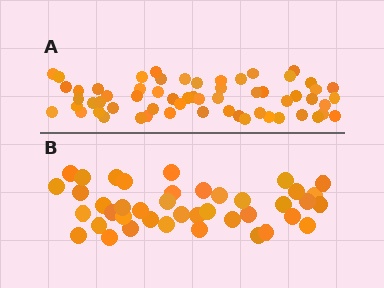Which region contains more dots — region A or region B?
Region A (the top region) has more dots.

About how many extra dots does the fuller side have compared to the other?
Region A has approximately 20 more dots than region B.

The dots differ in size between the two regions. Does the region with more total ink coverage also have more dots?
No. Region B has more total ink coverage because its dots are larger, but region A actually contains more individual dots. Total area can be misleading — the number of items is what matters here.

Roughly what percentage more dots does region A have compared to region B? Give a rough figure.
About 45% more.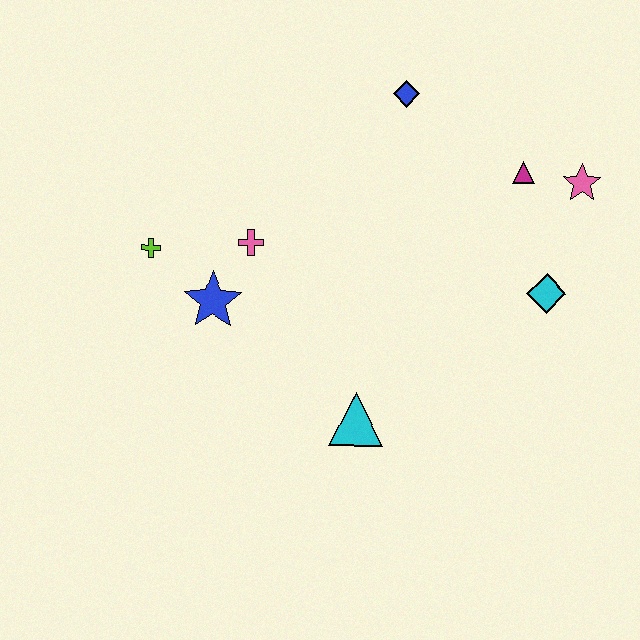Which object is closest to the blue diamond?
The magenta triangle is closest to the blue diamond.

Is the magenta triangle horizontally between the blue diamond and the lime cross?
No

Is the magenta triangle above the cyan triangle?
Yes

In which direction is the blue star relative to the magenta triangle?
The blue star is to the left of the magenta triangle.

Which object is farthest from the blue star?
The pink star is farthest from the blue star.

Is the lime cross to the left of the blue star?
Yes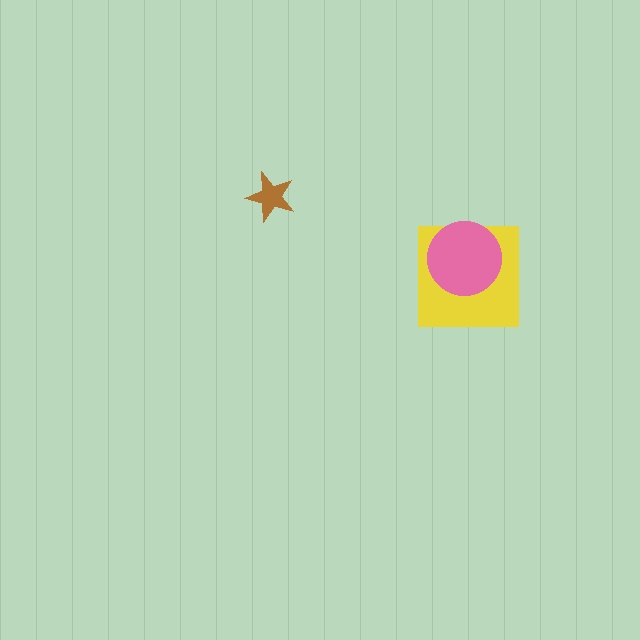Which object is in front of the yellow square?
The pink circle is in front of the yellow square.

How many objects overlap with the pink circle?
1 object overlaps with the pink circle.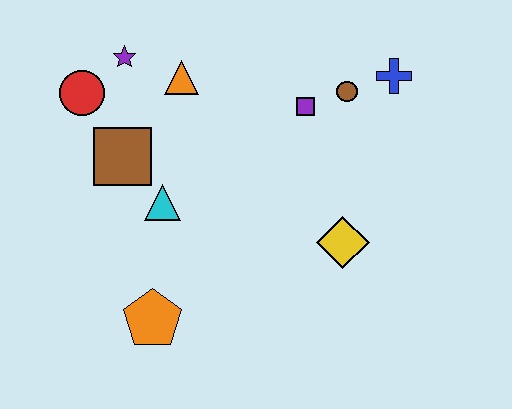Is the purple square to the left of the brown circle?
Yes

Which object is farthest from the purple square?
The orange pentagon is farthest from the purple square.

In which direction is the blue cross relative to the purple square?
The blue cross is to the right of the purple square.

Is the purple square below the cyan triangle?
No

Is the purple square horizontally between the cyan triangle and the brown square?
No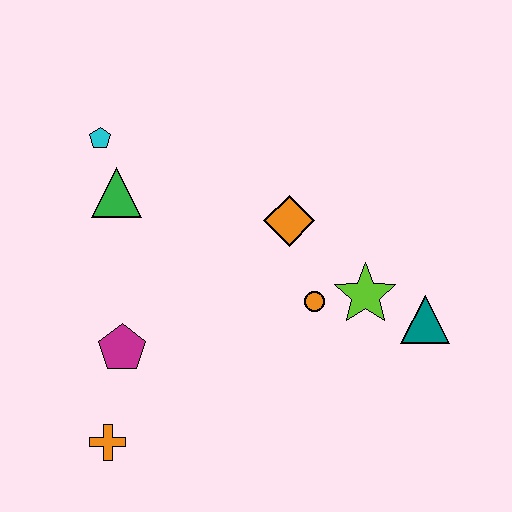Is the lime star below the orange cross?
No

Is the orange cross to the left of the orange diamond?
Yes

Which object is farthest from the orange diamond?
The orange cross is farthest from the orange diamond.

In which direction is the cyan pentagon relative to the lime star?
The cyan pentagon is to the left of the lime star.